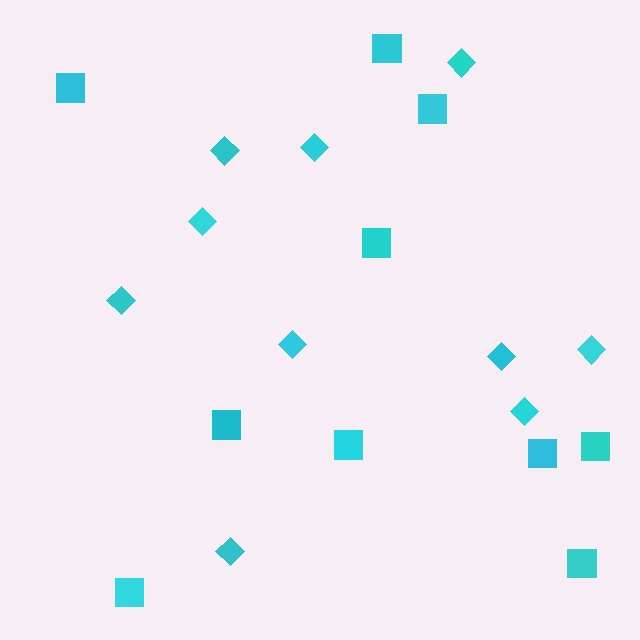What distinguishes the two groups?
There are 2 groups: one group of squares (10) and one group of diamonds (10).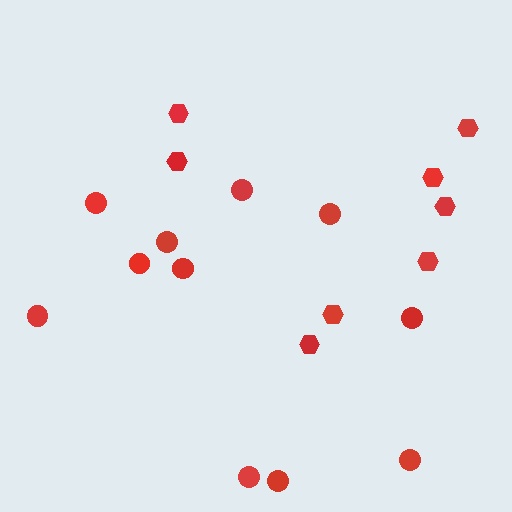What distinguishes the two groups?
There are 2 groups: one group of circles (11) and one group of hexagons (8).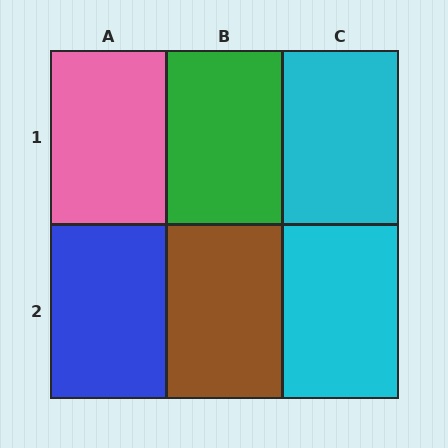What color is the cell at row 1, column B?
Green.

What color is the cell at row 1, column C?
Cyan.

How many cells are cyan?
2 cells are cyan.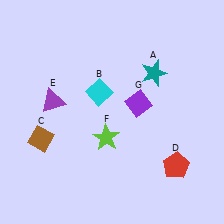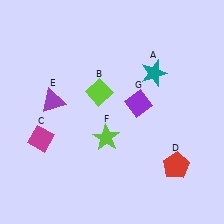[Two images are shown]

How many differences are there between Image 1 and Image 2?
There are 2 differences between the two images.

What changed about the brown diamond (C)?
In Image 1, C is brown. In Image 2, it changed to magenta.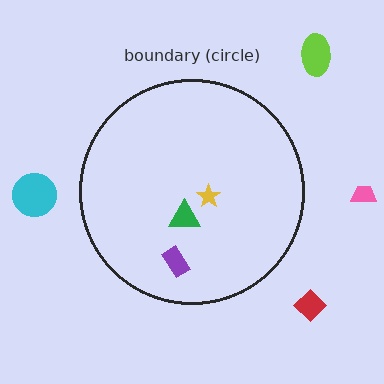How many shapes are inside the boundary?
3 inside, 4 outside.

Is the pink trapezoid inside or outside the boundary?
Outside.